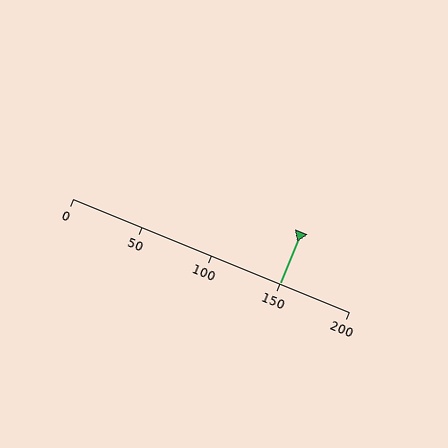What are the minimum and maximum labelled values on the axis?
The axis runs from 0 to 200.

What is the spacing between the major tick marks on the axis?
The major ticks are spaced 50 apart.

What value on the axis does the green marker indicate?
The marker indicates approximately 150.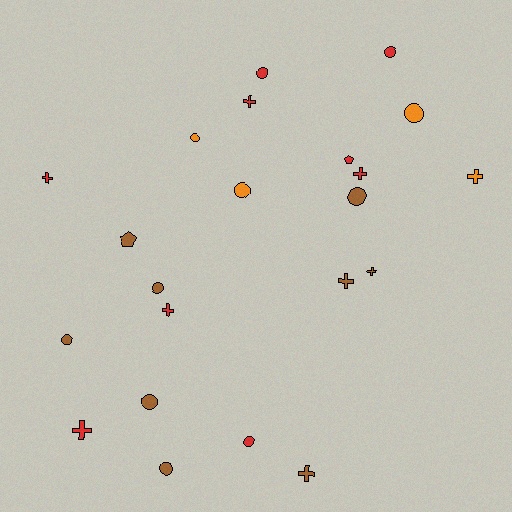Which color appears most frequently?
Brown, with 9 objects.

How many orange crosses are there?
There is 1 orange cross.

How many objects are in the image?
There are 22 objects.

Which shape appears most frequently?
Circle, with 11 objects.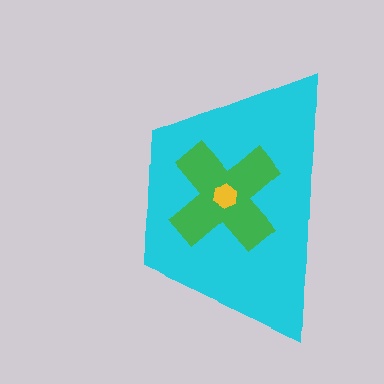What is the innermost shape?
The yellow hexagon.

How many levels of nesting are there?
3.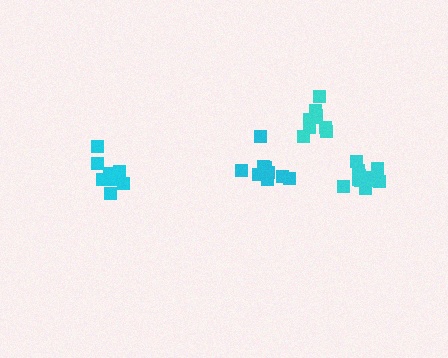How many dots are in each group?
Group 1: 8 dots, Group 2: 9 dots, Group 3: 12 dots, Group 4: 9 dots (38 total).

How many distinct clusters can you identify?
There are 4 distinct clusters.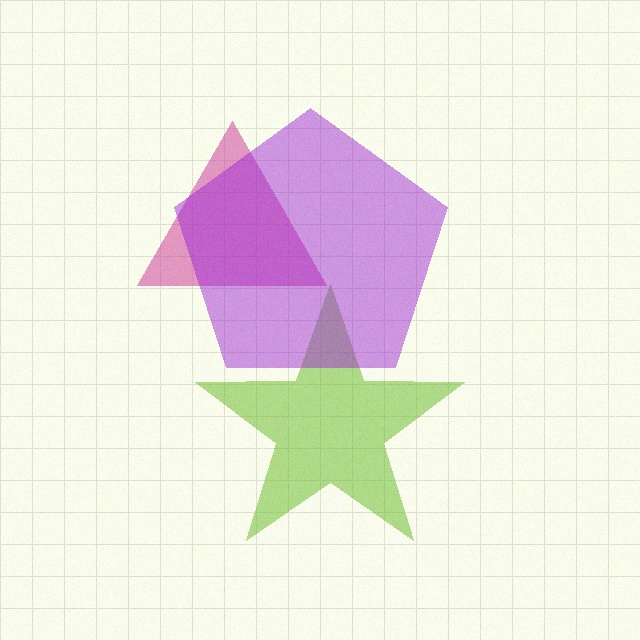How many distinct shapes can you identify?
There are 3 distinct shapes: a magenta triangle, a lime star, a purple pentagon.